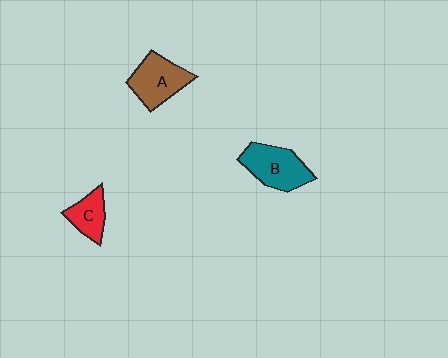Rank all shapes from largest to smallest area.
From largest to smallest: B (teal), A (brown), C (red).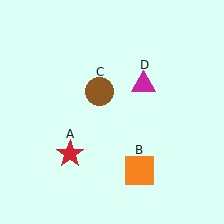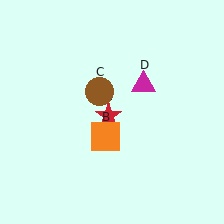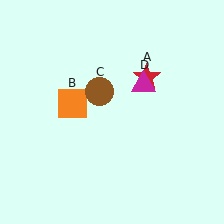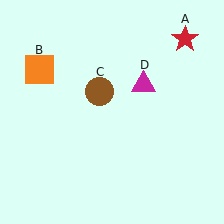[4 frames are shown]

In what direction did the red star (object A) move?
The red star (object A) moved up and to the right.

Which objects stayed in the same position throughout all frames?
Brown circle (object C) and magenta triangle (object D) remained stationary.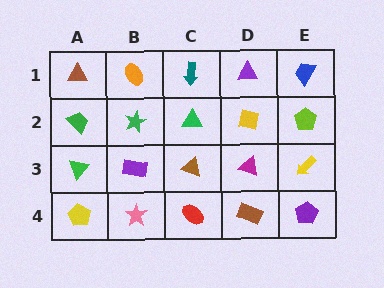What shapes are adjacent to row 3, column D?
A yellow square (row 2, column D), a brown rectangle (row 4, column D), a brown triangle (row 3, column C), a yellow arrow (row 3, column E).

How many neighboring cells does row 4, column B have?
3.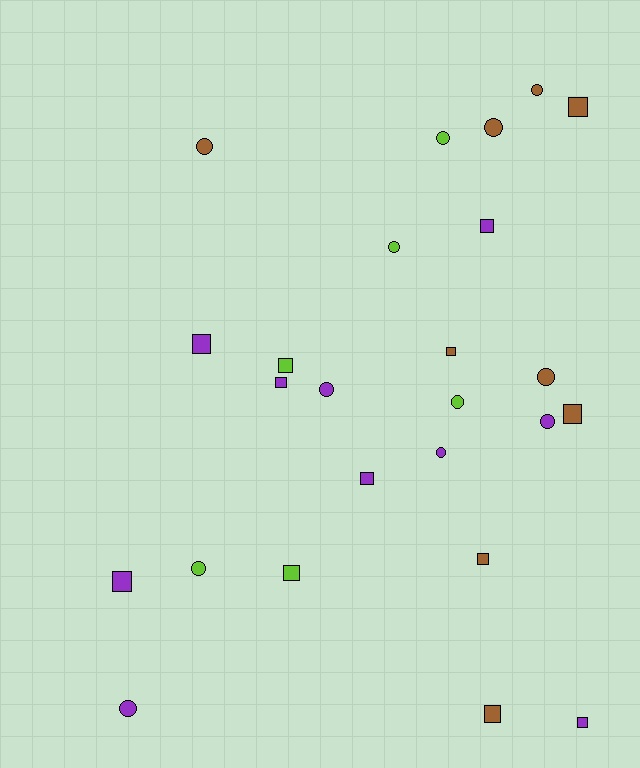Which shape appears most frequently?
Square, with 13 objects.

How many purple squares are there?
There are 6 purple squares.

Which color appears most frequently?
Purple, with 10 objects.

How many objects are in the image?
There are 25 objects.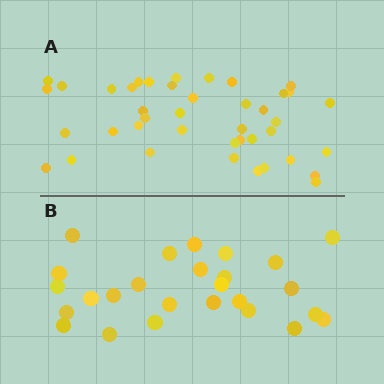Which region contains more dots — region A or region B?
Region A (the top region) has more dots.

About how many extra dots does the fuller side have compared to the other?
Region A has approximately 15 more dots than region B.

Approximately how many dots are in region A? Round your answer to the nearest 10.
About 40 dots. (The exact count is 41, which rounds to 40.)